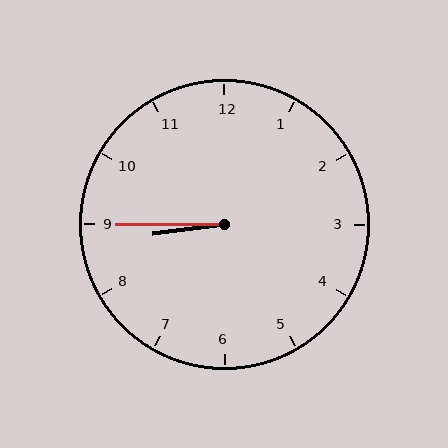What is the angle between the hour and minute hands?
Approximately 8 degrees.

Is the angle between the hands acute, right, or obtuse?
It is acute.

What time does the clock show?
8:45.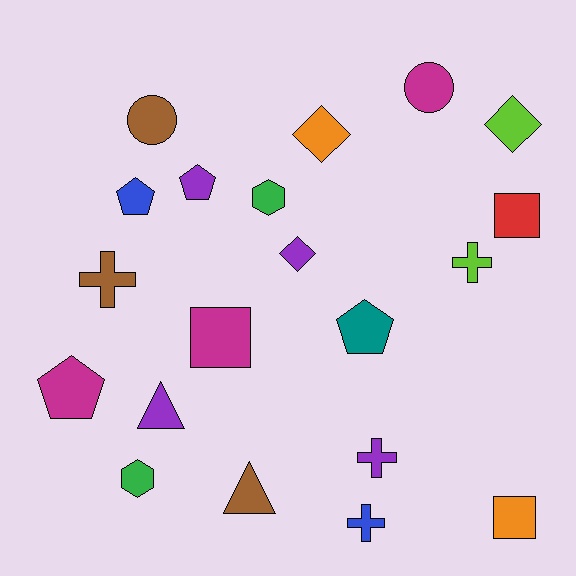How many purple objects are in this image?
There are 4 purple objects.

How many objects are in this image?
There are 20 objects.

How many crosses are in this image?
There are 4 crosses.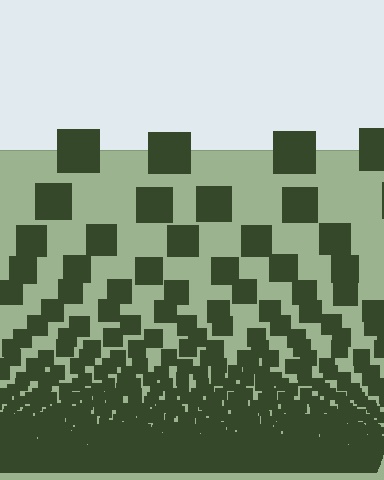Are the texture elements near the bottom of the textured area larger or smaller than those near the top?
Smaller. The gradient is inverted — elements near the bottom are smaller and denser.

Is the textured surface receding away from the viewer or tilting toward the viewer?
The surface appears to tilt toward the viewer. Texture elements get larger and sparser toward the top.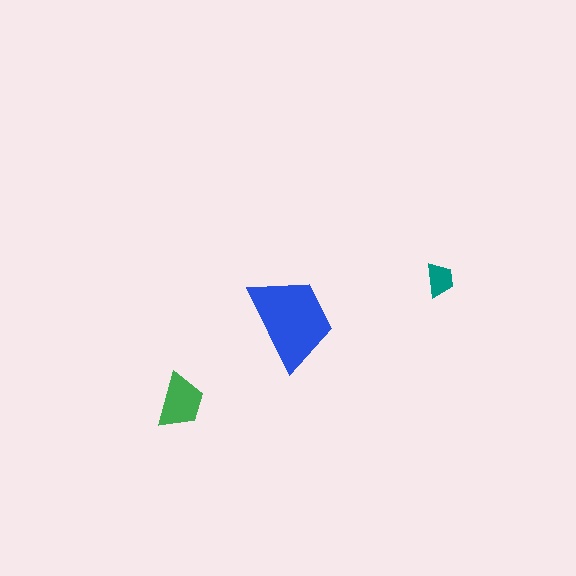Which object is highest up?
The teal trapezoid is topmost.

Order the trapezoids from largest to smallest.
the blue one, the green one, the teal one.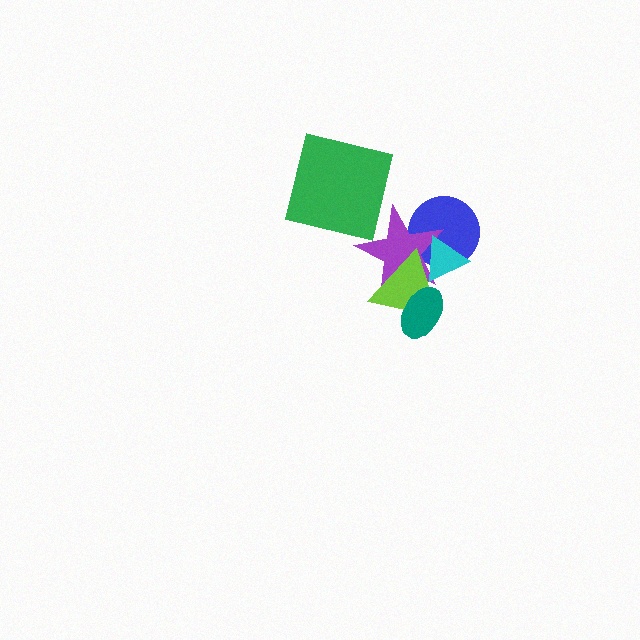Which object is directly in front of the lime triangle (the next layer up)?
The cyan triangle is directly in front of the lime triangle.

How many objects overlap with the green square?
0 objects overlap with the green square.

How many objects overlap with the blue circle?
3 objects overlap with the blue circle.